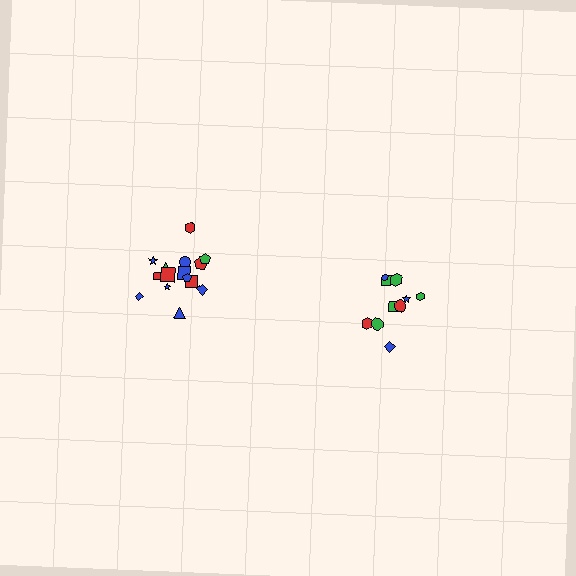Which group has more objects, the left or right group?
The left group.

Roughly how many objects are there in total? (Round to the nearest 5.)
Roughly 25 objects in total.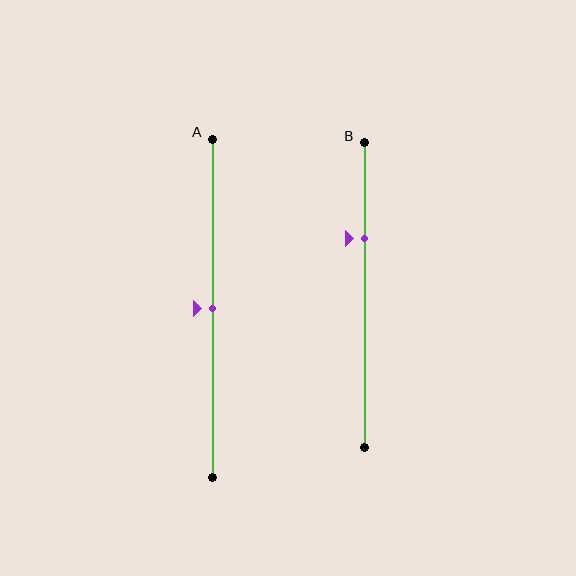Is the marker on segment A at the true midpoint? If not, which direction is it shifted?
Yes, the marker on segment A is at the true midpoint.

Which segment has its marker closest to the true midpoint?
Segment A has its marker closest to the true midpoint.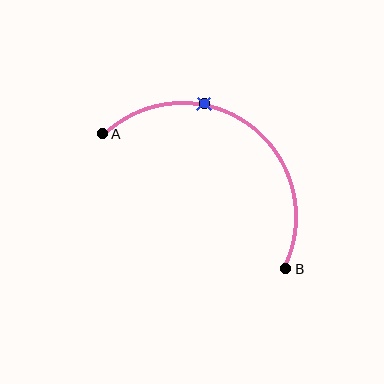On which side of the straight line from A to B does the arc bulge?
The arc bulges above and to the right of the straight line connecting A and B.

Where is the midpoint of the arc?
The arc midpoint is the point on the curve farthest from the straight line joining A and B. It sits above and to the right of that line.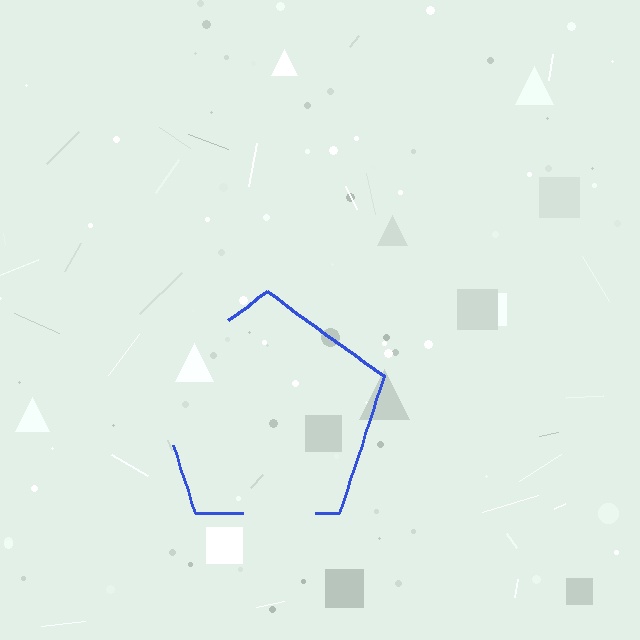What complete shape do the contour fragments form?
The contour fragments form a pentagon.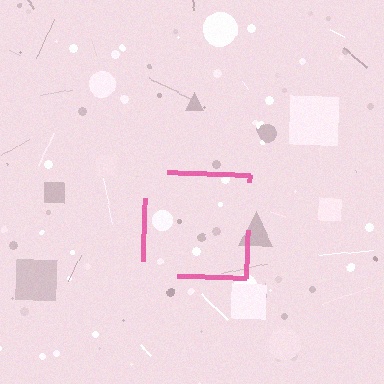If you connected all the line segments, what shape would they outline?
They would outline a square.